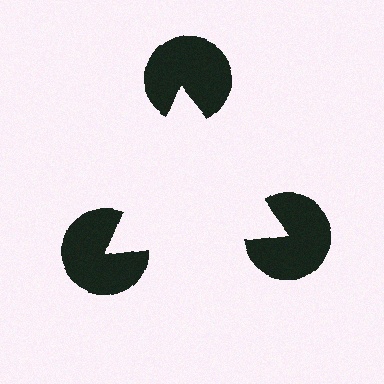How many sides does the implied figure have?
3 sides.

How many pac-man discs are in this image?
There are 3 — one at each vertex of the illusory triangle.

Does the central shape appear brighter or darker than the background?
It typically appears slightly brighter than the background, even though no actual brightness change is drawn.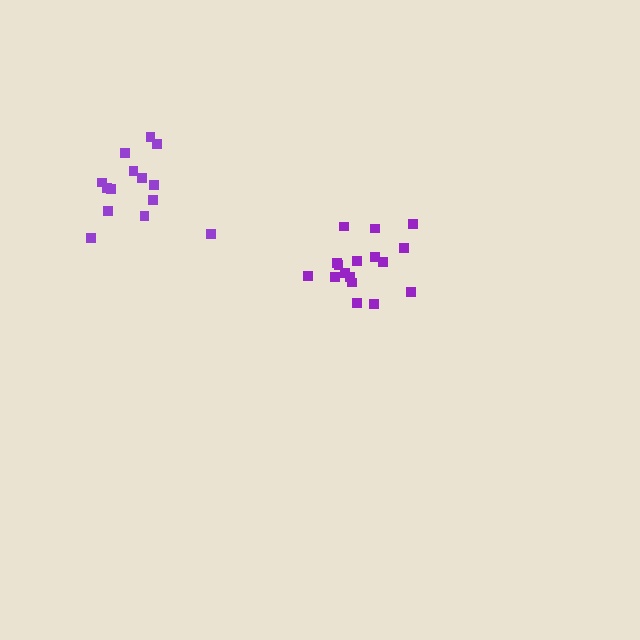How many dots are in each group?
Group 1: 17 dots, Group 2: 14 dots (31 total).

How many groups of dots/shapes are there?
There are 2 groups.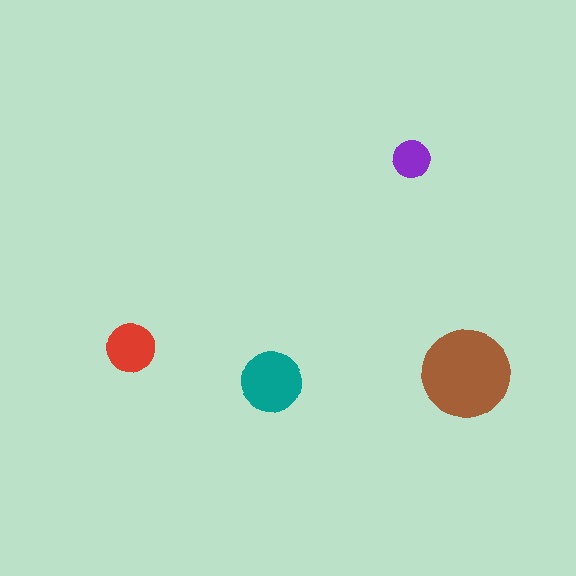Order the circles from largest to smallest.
the brown one, the teal one, the red one, the purple one.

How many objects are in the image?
There are 4 objects in the image.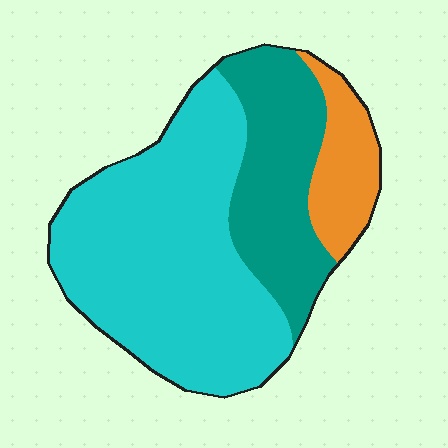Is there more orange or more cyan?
Cyan.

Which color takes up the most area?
Cyan, at roughly 60%.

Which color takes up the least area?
Orange, at roughly 15%.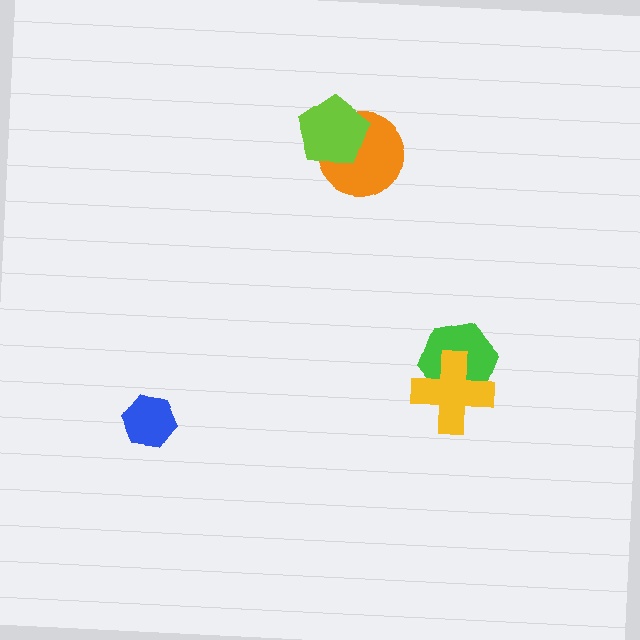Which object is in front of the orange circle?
The lime pentagon is in front of the orange circle.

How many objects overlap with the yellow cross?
1 object overlaps with the yellow cross.